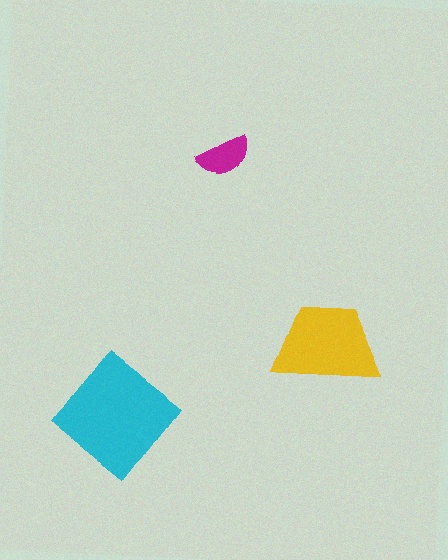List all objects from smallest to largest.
The magenta semicircle, the yellow trapezoid, the cyan diamond.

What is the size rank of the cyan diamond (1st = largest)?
1st.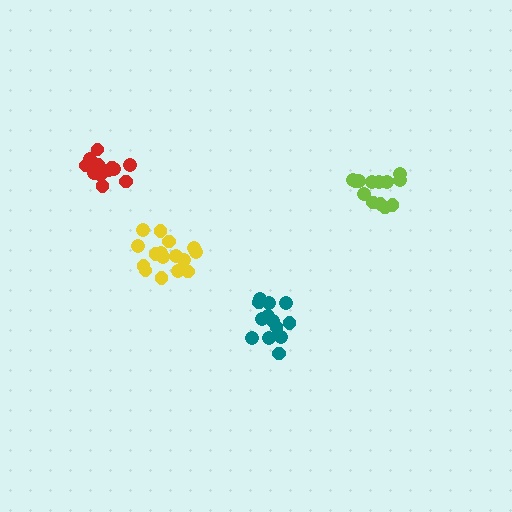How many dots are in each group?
Group 1: 13 dots, Group 2: 16 dots, Group 3: 13 dots, Group 4: 13 dots (55 total).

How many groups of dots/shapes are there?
There are 4 groups.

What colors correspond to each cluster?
The clusters are colored: red, yellow, teal, lime.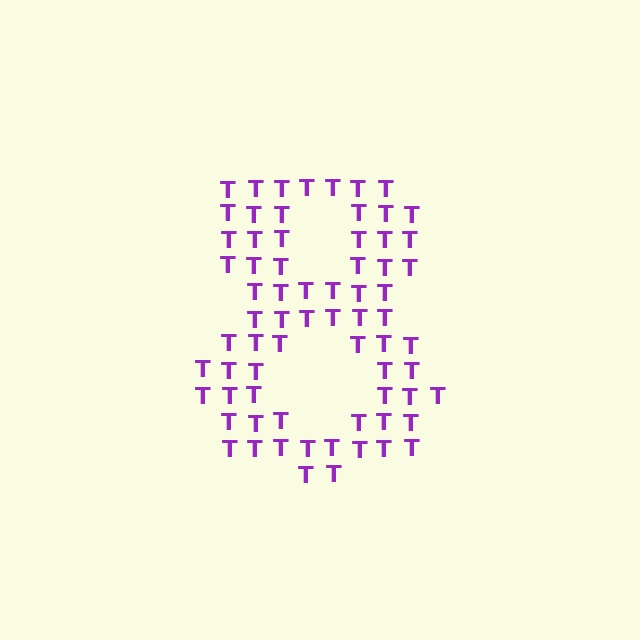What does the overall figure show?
The overall figure shows the digit 8.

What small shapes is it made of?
It is made of small letter T's.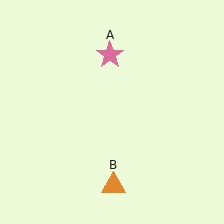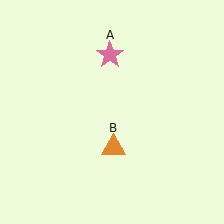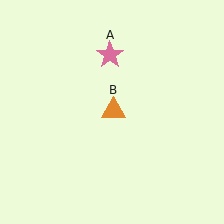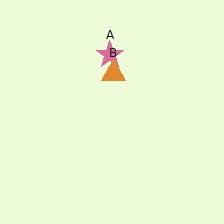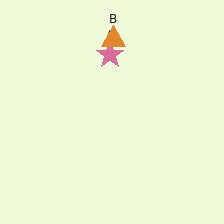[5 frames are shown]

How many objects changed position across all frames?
1 object changed position: orange triangle (object B).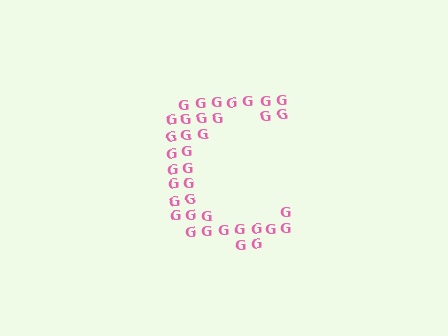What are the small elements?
The small elements are letter G's.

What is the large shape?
The large shape is the letter C.